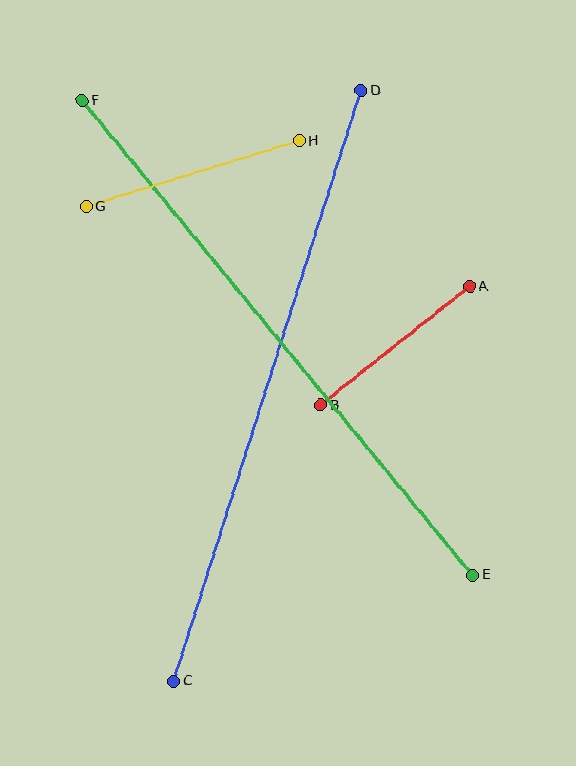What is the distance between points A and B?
The distance is approximately 190 pixels.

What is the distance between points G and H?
The distance is approximately 223 pixels.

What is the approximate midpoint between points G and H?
The midpoint is at approximately (193, 174) pixels.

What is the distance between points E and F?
The distance is approximately 614 pixels.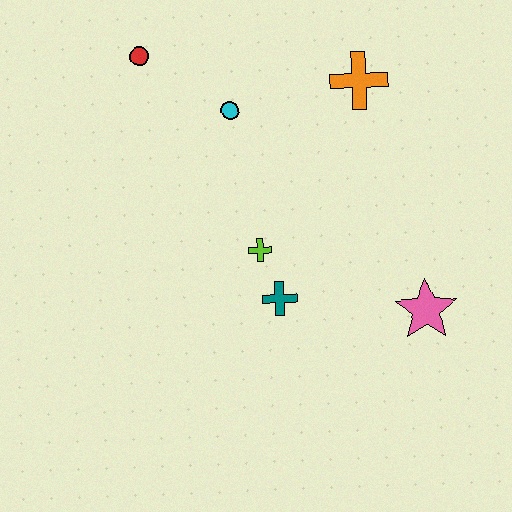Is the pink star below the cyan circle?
Yes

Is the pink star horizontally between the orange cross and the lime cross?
No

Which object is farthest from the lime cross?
The red circle is farthest from the lime cross.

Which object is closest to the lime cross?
The teal cross is closest to the lime cross.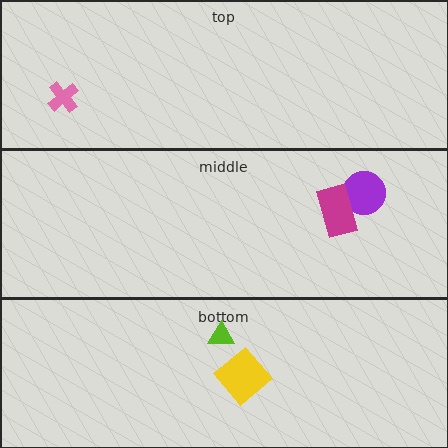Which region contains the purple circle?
The middle region.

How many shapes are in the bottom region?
2.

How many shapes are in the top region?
1.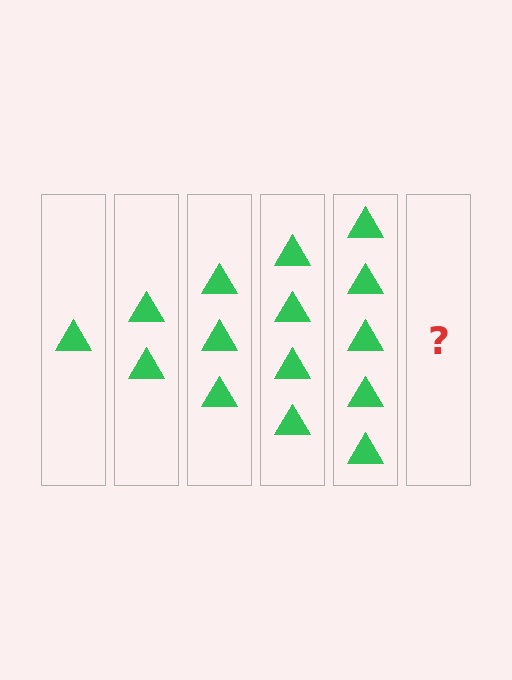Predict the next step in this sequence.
The next step is 6 triangles.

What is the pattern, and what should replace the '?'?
The pattern is that each step adds one more triangle. The '?' should be 6 triangles.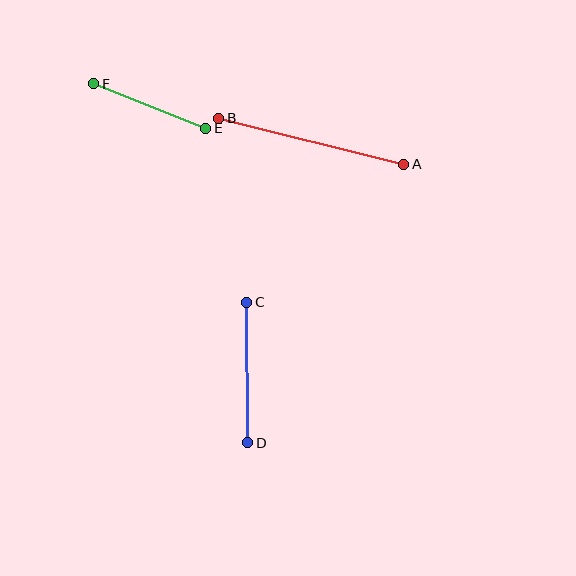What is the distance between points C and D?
The distance is approximately 141 pixels.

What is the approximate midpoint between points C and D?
The midpoint is at approximately (247, 372) pixels.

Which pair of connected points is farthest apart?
Points A and B are farthest apart.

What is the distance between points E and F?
The distance is approximately 120 pixels.